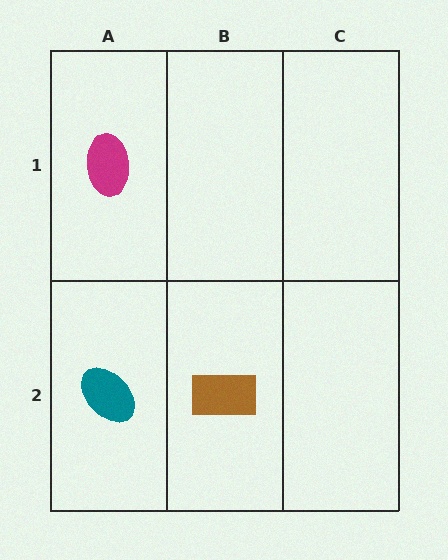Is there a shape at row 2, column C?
No, that cell is empty.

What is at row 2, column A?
A teal ellipse.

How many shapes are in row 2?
2 shapes.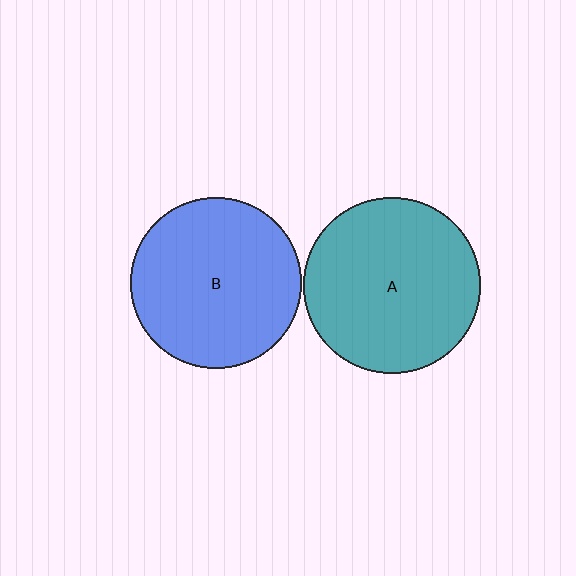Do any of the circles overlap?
No, none of the circles overlap.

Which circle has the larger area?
Circle A (teal).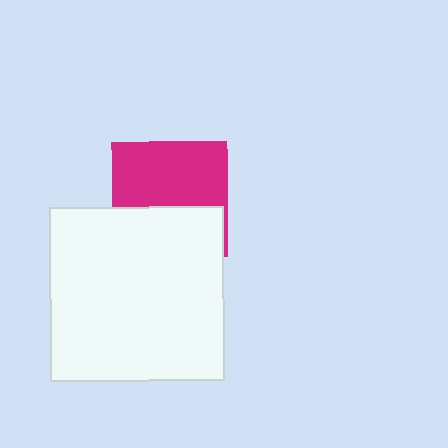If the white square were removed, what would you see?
You would see the complete magenta square.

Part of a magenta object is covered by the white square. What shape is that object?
It is a square.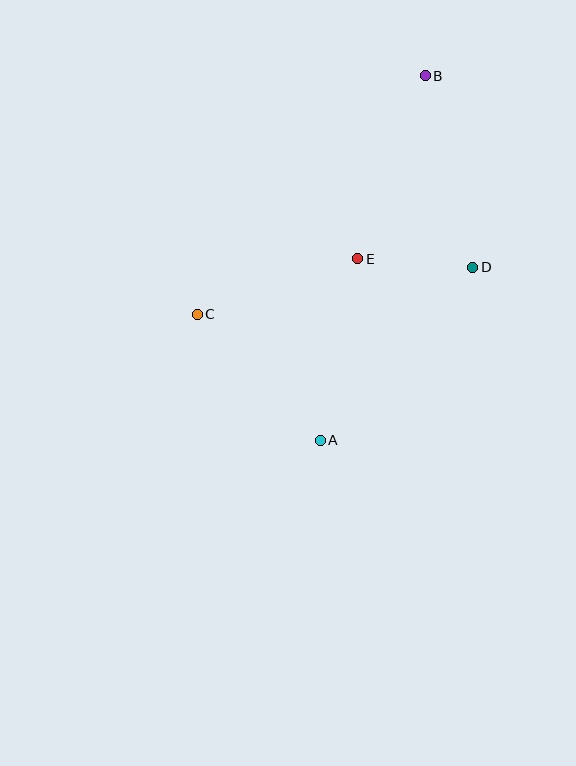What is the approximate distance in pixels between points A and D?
The distance between A and D is approximately 231 pixels.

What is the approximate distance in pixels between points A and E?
The distance between A and E is approximately 185 pixels.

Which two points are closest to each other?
Points D and E are closest to each other.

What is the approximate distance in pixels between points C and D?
The distance between C and D is approximately 280 pixels.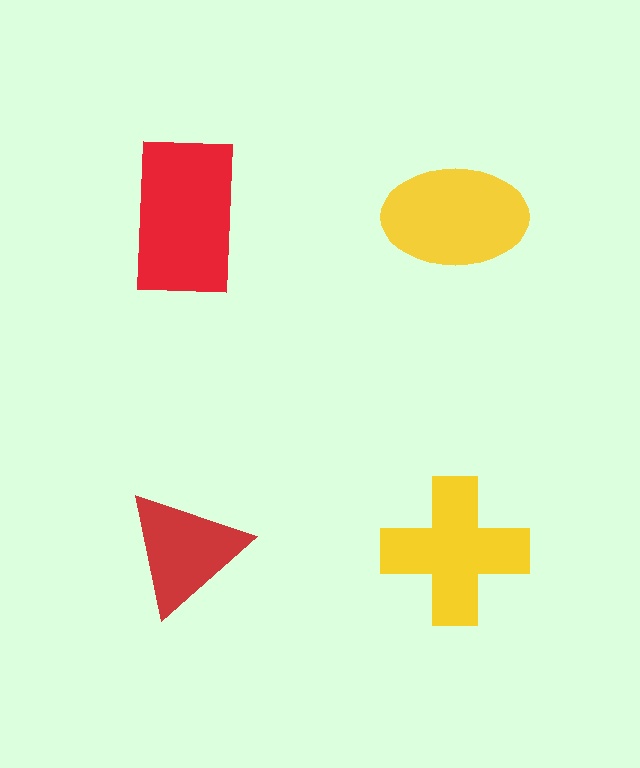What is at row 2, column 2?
A yellow cross.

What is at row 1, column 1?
A red rectangle.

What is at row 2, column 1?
A red triangle.